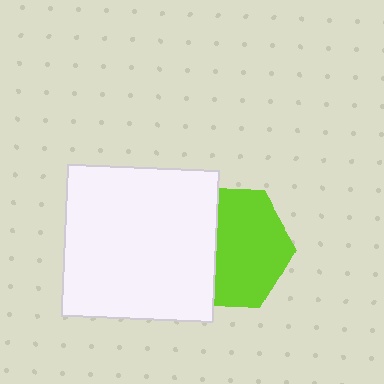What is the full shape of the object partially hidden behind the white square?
The partially hidden object is a lime hexagon.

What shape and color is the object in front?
The object in front is a white square.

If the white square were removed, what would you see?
You would see the complete lime hexagon.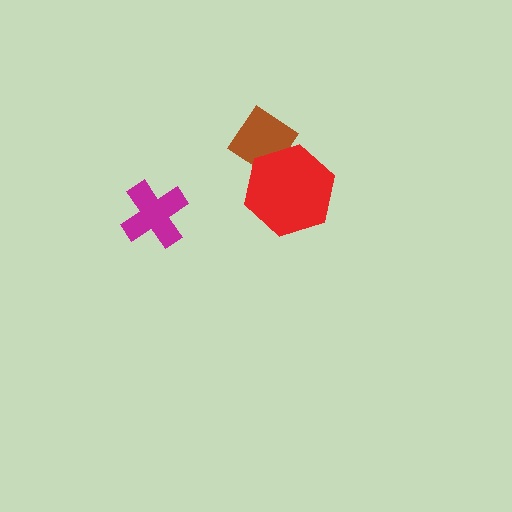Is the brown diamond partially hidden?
Yes, it is partially covered by another shape.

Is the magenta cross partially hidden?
No, no other shape covers it.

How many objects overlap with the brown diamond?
1 object overlaps with the brown diamond.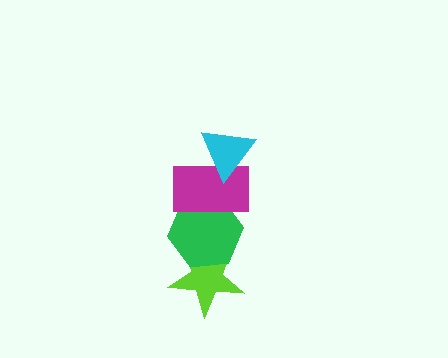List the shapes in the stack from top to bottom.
From top to bottom: the cyan triangle, the magenta rectangle, the green hexagon, the lime star.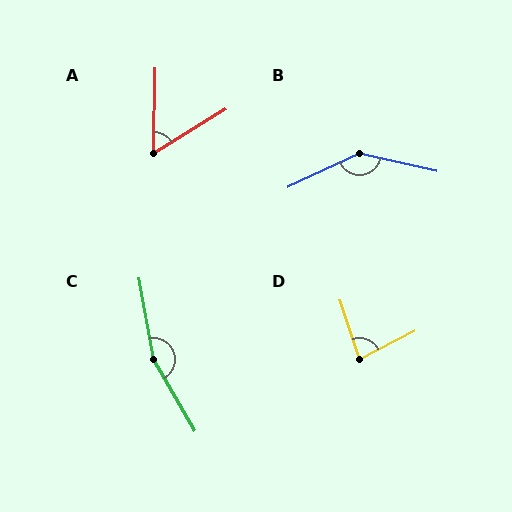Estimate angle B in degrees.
Approximately 142 degrees.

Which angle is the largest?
C, at approximately 160 degrees.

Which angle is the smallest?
A, at approximately 58 degrees.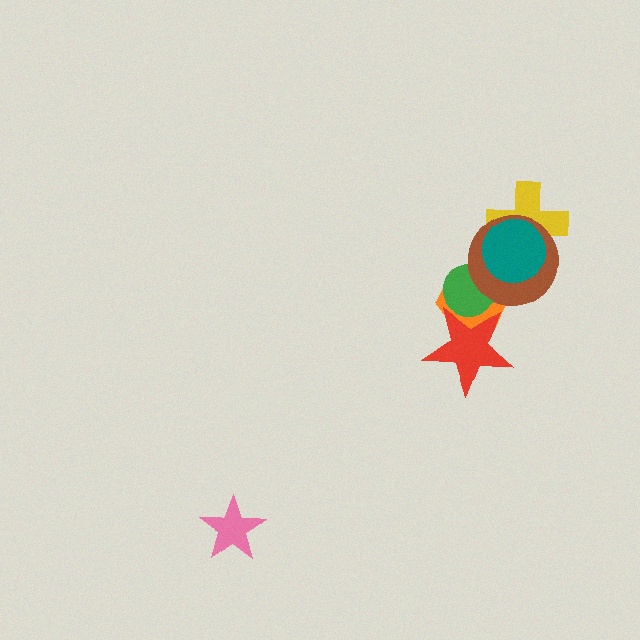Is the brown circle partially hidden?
Yes, it is partially covered by another shape.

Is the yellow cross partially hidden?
Yes, it is partially covered by another shape.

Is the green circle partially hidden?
Yes, it is partially covered by another shape.